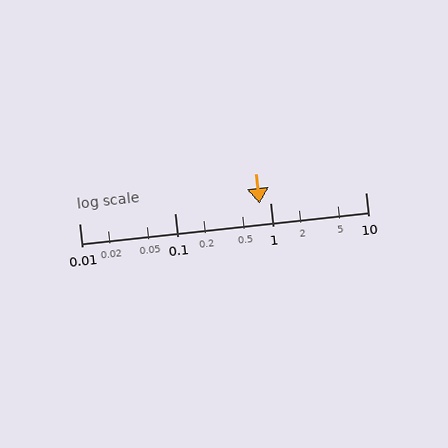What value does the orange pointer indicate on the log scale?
The pointer indicates approximately 0.78.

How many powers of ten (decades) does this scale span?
The scale spans 3 decades, from 0.01 to 10.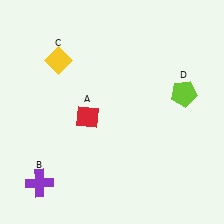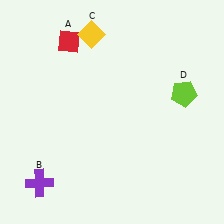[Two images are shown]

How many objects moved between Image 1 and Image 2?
2 objects moved between the two images.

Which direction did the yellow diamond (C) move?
The yellow diamond (C) moved right.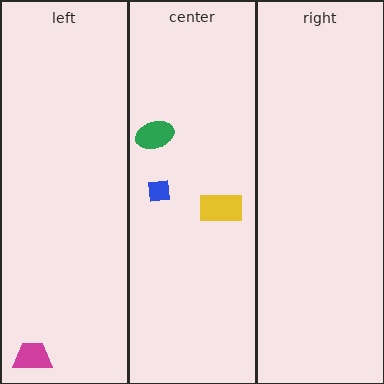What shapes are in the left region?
The magenta trapezoid.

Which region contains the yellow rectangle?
The center region.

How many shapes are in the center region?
3.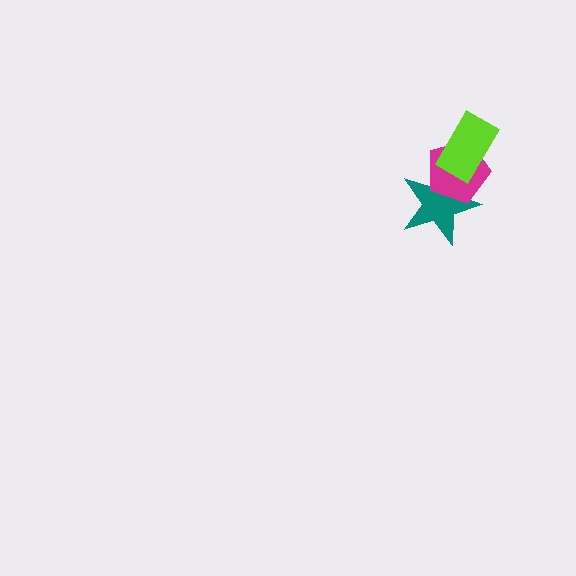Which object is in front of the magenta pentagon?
The lime rectangle is in front of the magenta pentagon.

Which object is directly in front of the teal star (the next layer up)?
The magenta pentagon is directly in front of the teal star.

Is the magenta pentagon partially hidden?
Yes, it is partially covered by another shape.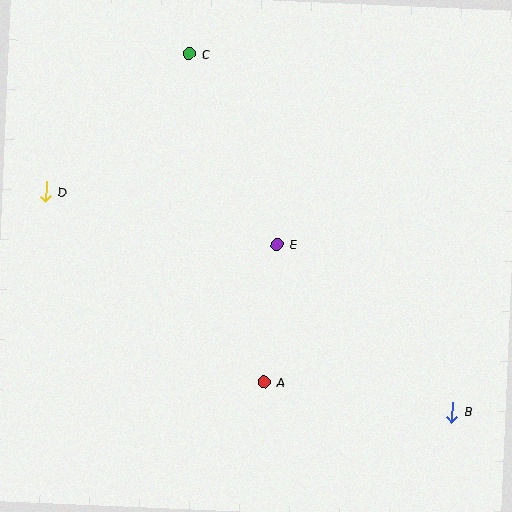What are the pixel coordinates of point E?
Point E is at (277, 244).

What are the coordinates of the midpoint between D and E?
The midpoint between D and E is at (162, 218).